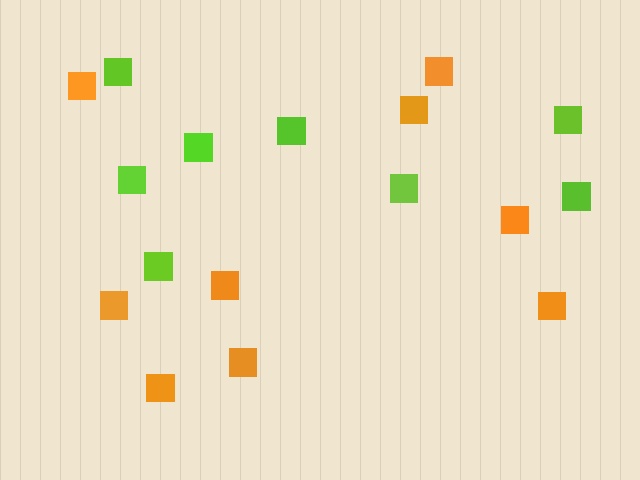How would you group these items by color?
There are 2 groups: one group of lime squares (8) and one group of orange squares (9).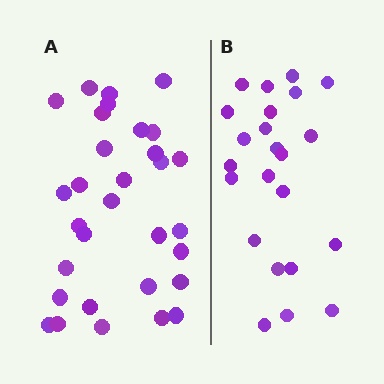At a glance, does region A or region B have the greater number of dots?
Region A (the left region) has more dots.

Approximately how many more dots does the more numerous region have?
Region A has roughly 8 or so more dots than region B.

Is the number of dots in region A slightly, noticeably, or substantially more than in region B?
Region A has noticeably more, but not dramatically so. The ratio is roughly 1.3 to 1.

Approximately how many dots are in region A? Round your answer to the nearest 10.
About 30 dots. (The exact count is 31, which rounds to 30.)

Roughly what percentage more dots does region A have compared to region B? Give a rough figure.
About 35% more.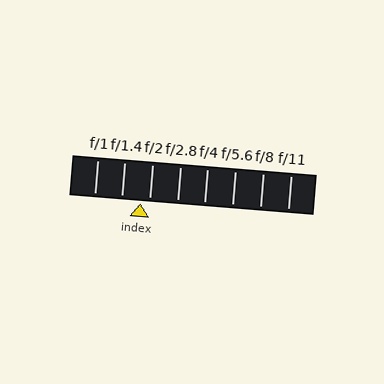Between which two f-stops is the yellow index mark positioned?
The index mark is between f/1.4 and f/2.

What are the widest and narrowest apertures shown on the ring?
The widest aperture shown is f/1 and the narrowest is f/11.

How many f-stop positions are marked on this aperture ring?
There are 8 f-stop positions marked.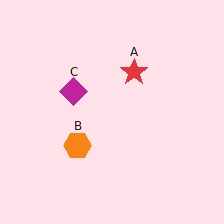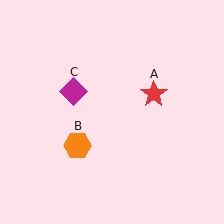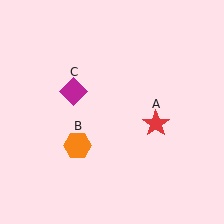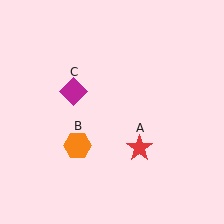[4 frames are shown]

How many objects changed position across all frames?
1 object changed position: red star (object A).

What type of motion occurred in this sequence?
The red star (object A) rotated clockwise around the center of the scene.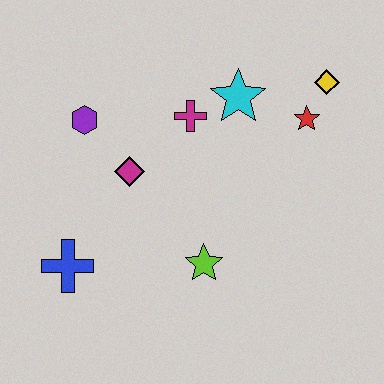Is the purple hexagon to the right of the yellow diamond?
No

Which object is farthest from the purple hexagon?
The yellow diamond is farthest from the purple hexagon.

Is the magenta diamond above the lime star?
Yes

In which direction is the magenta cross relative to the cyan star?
The magenta cross is to the left of the cyan star.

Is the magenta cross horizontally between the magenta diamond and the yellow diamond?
Yes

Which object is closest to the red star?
The yellow diamond is closest to the red star.